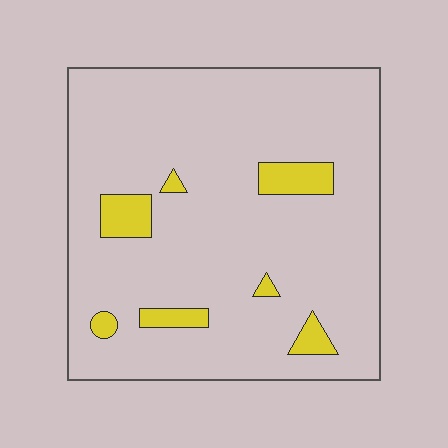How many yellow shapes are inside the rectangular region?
7.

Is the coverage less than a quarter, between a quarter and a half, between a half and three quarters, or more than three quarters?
Less than a quarter.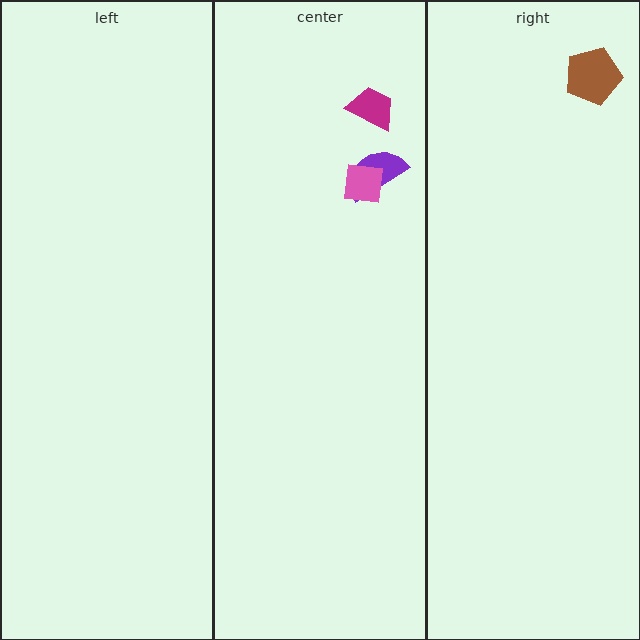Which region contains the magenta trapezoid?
The center region.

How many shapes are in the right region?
1.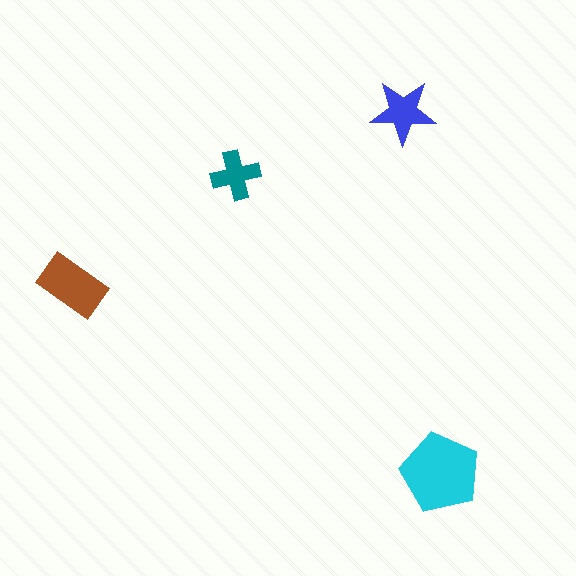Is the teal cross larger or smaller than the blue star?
Smaller.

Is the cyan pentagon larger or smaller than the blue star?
Larger.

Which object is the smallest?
The teal cross.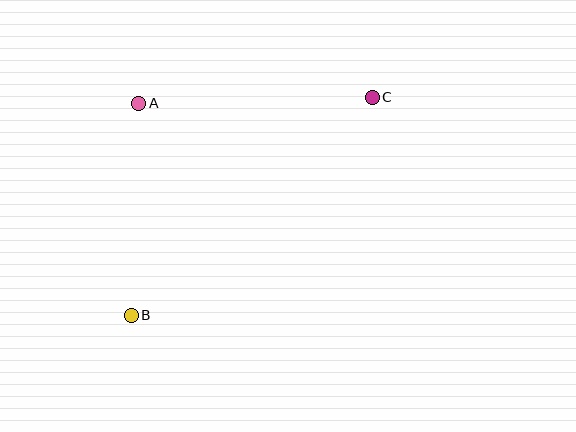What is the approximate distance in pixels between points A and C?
The distance between A and C is approximately 234 pixels.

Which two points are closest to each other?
Points A and B are closest to each other.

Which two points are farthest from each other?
Points B and C are farthest from each other.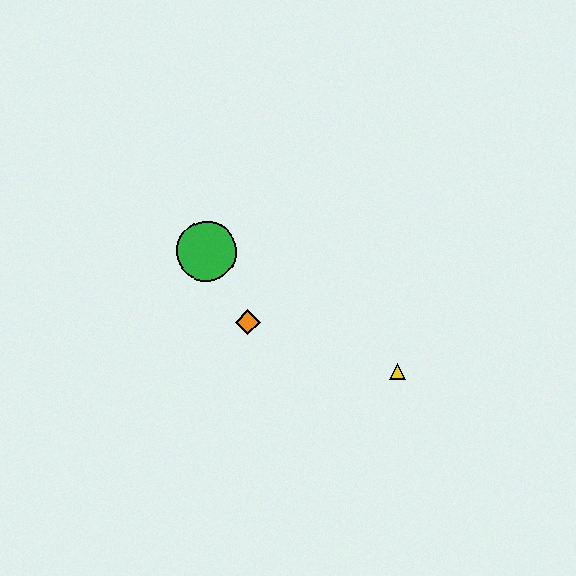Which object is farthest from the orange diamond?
The yellow triangle is farthest from the orange diamond.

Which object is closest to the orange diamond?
The green circle is closest to the orange diamond.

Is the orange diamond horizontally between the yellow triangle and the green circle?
Yes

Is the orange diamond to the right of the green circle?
Yes